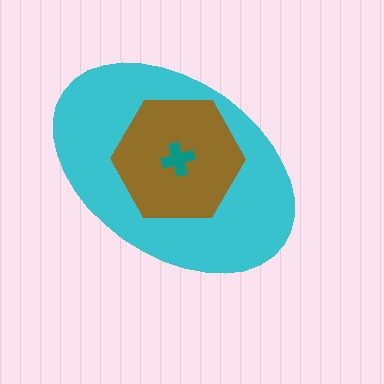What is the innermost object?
The teal cross.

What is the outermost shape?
The cyan ellipse.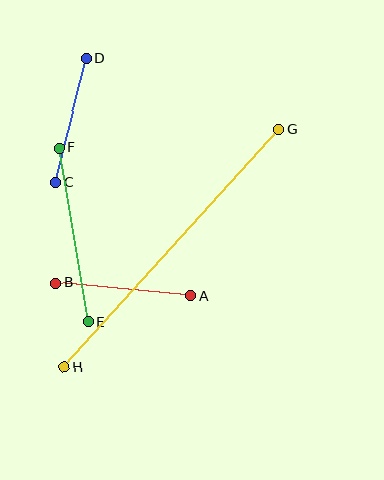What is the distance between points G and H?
The distance is approximately 321 pixels.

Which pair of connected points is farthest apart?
Points G and H are farthest apart.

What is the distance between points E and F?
The distance is approximately 177 pixels.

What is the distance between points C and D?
The distance is approximately 128 pixels.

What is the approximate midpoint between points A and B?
The midpoint is at approximately (123, 289) pixels.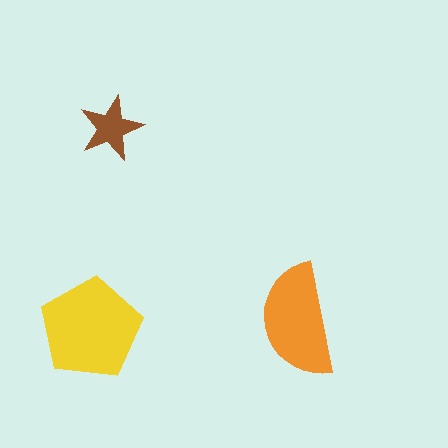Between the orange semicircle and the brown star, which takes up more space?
The orange semicircle.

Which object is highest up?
The brown star is topmost.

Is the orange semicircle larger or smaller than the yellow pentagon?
Smaller.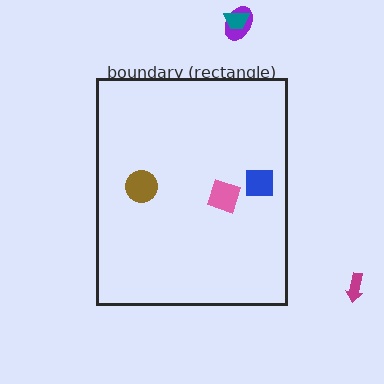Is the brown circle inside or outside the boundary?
Inside.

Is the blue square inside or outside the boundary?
Inside.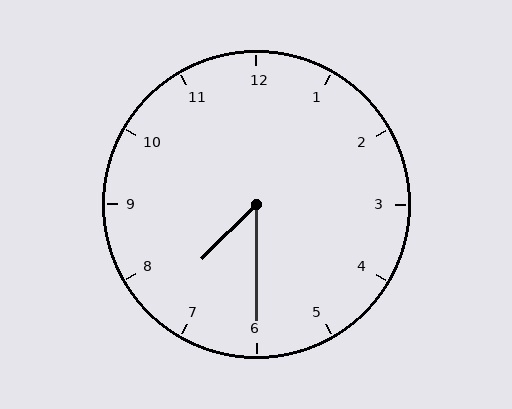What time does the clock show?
7:30.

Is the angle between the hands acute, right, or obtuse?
It is acute.